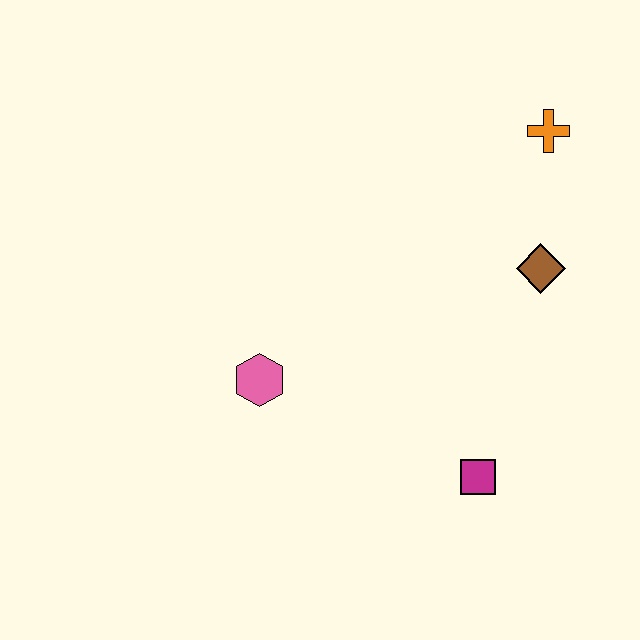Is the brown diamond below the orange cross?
Yes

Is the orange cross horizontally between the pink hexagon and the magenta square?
No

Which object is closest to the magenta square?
The brown diamond is closest to the magenta square.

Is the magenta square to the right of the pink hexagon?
Yes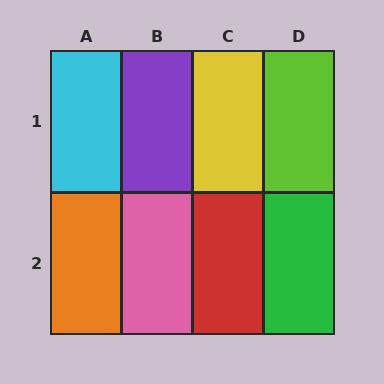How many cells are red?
1 cell is red.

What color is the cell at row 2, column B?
Pink.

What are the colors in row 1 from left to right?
Cyan, purple, yellow, lime.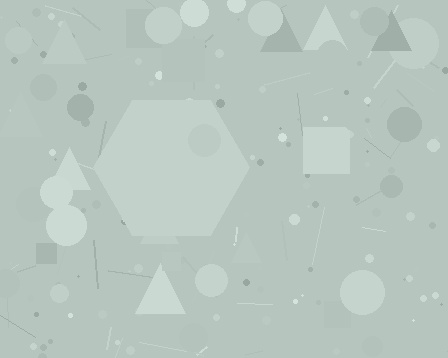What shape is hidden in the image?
A hexagon is hidden in the image.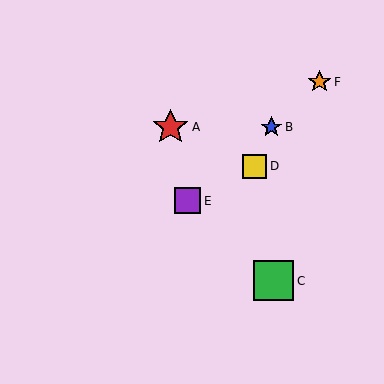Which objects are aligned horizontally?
Objects A, B are aligned horizontally.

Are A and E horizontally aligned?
No, A is at y≈127 and E is at y≈201.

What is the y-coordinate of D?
Object D is at y≈166.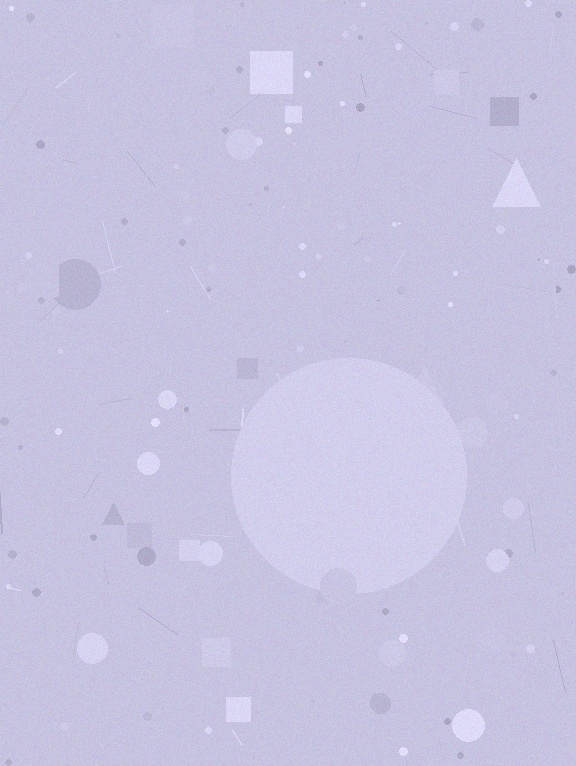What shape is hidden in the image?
A circle is hidden in the image.